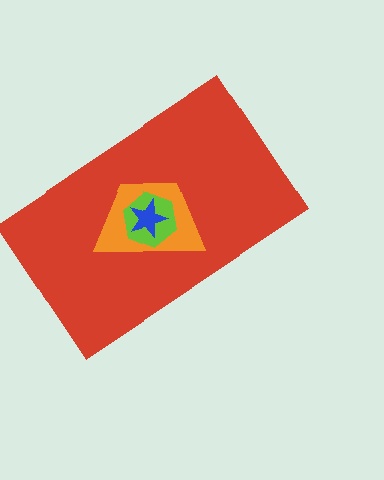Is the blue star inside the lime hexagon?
Yes.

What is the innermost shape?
The blue star.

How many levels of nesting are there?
4.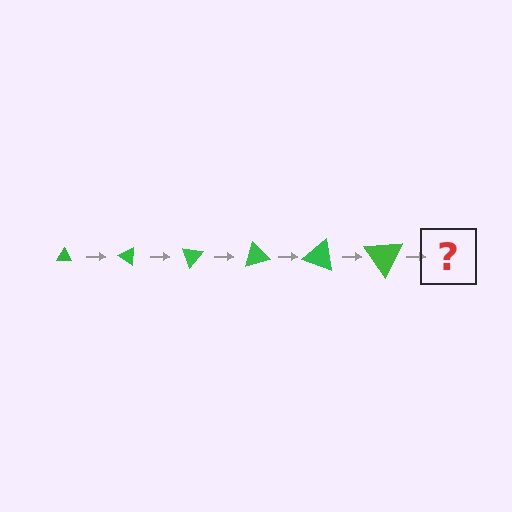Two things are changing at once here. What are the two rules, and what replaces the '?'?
The two rules are that the triangle grows larger each step and it rotates 35 degrees each step. The '?' should be a triangle, larger than the previous one and rotated 210 degrees from the start.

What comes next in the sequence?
The next element should be a triangle, larger than the previous one and rotated 210 degrees from the start.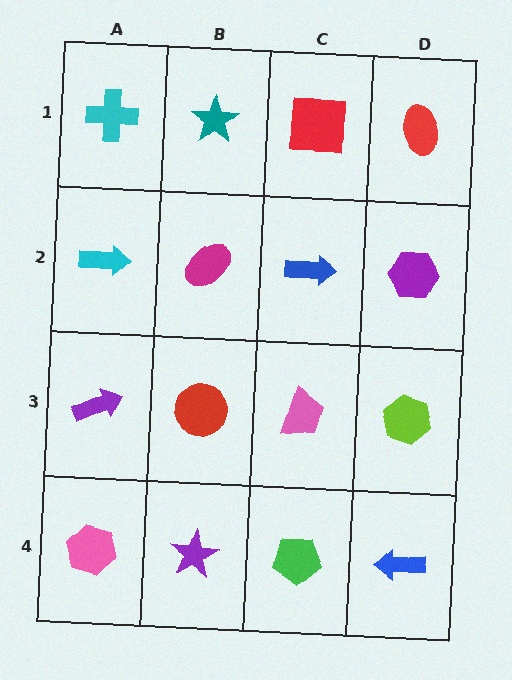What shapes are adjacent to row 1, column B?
A magenta ellipse (row 2, column B), a cyan cross (row 1, column A), a red square (row 1, column C).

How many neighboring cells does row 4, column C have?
3.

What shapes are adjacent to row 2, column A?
A cyan cross (row 1, column A), a purple arrow (row 3, column A), a magenta ellipse (row 2, column B).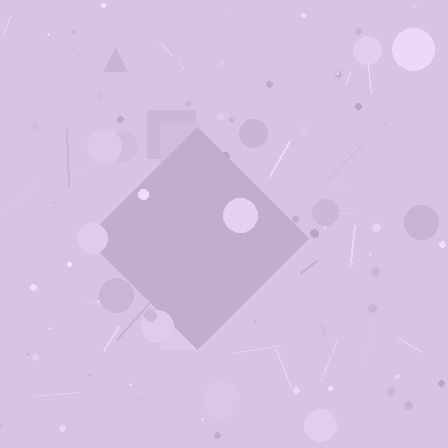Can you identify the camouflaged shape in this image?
The camouflaged shape is a diamond.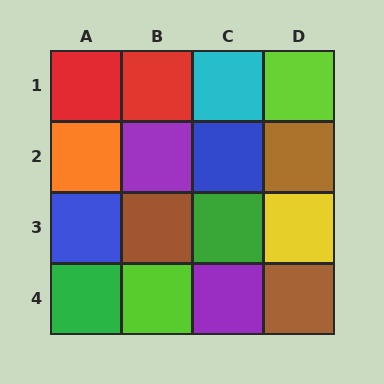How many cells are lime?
2 cells are lime.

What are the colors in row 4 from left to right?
Green, lime, purple, brown.